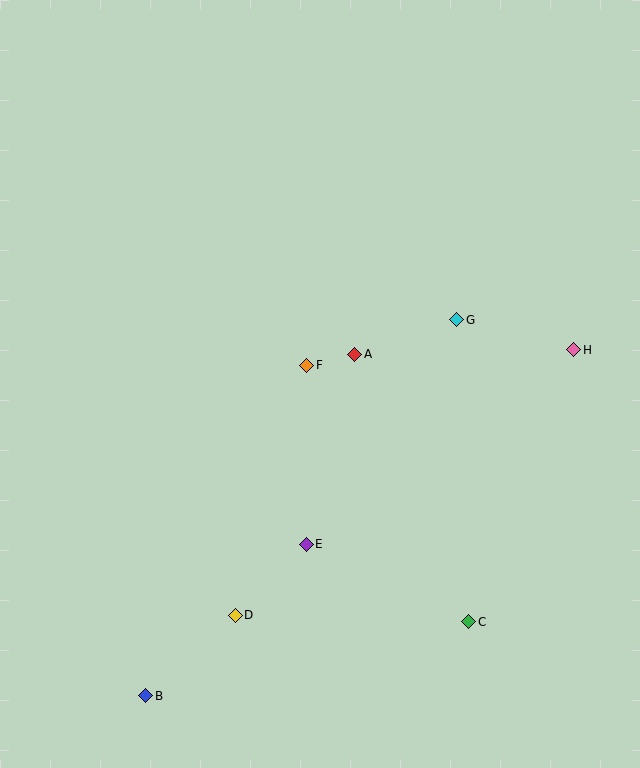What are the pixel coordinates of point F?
Point F is at (307, 365).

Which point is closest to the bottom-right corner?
Point C is closest to the bottom-right corner.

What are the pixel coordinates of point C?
Point C is at (469, 622).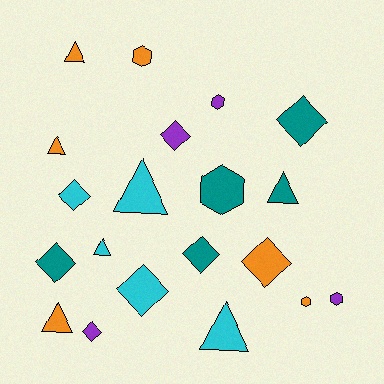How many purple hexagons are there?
There are 2 purple hexagons.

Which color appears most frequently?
Orange, with 6 objects.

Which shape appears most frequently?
Diamond, with 8 objects.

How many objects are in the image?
There are 20 objects.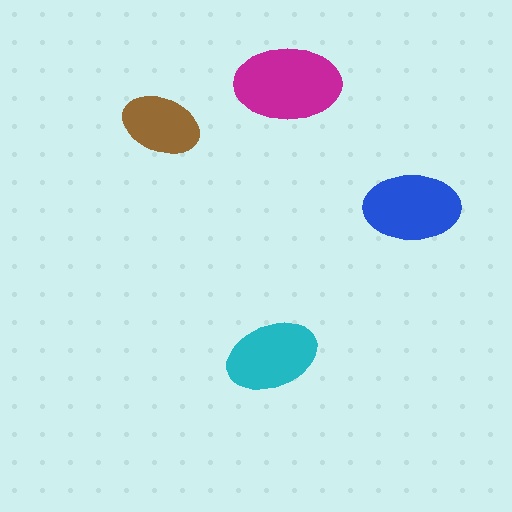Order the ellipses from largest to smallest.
the magenta one, the blue one, the cyan one, the brown one.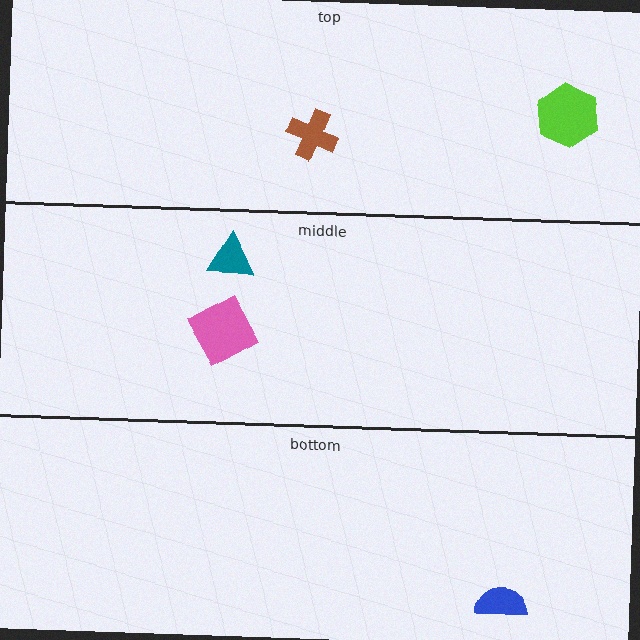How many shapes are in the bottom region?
1.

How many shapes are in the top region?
2.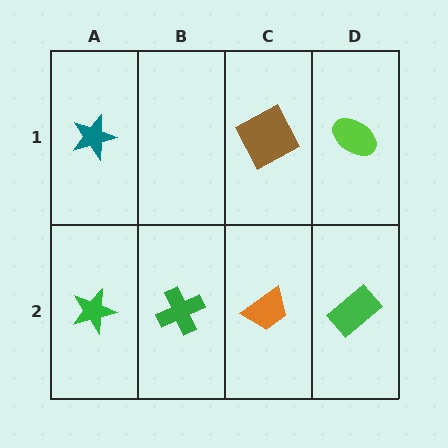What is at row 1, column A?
A teal star.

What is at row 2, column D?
A green rectangle.